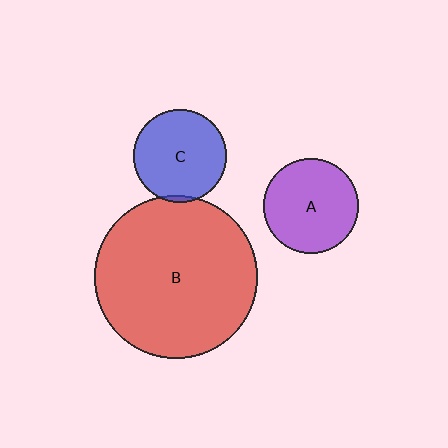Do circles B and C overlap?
Yes.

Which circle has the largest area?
Circle B (red).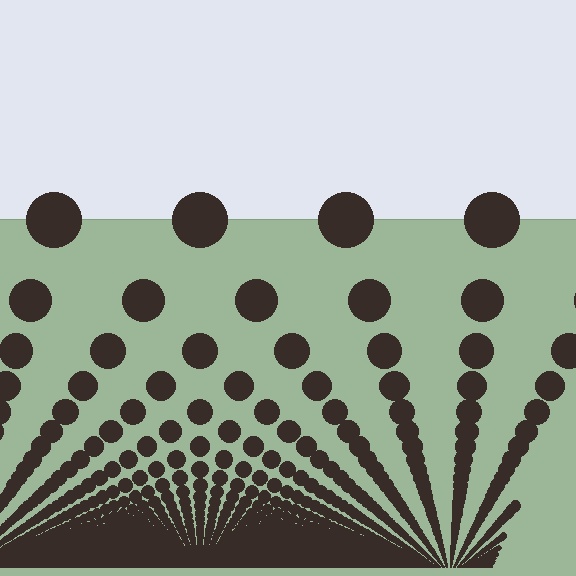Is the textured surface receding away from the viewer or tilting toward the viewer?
The surface appears to tilt toward the viewer. Texture elements get larger and sparser toward the top.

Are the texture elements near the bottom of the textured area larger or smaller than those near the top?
Smaller. The gradient is inverted — elements near the bottom are smaller and denser.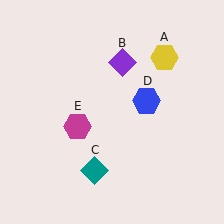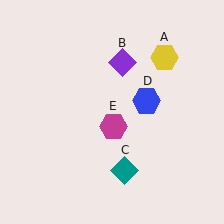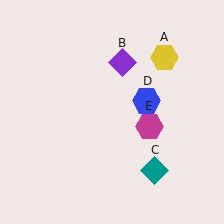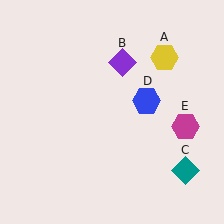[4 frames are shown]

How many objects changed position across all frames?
2 objects changed position: teal diamond (object C), magenta hexagon (object E).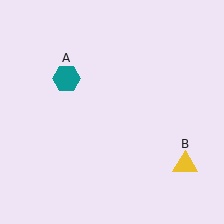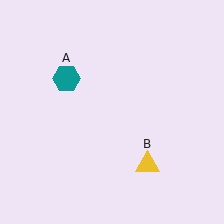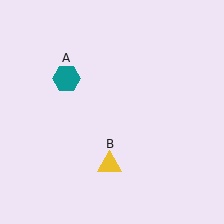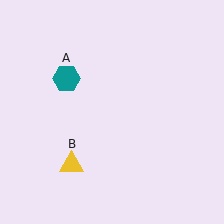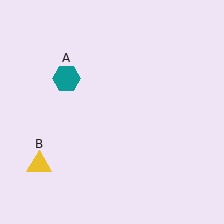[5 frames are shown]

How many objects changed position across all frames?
1 object changed position: yellow triangle (object B).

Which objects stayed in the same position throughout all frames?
Teal hexagon (object A) remained stationary.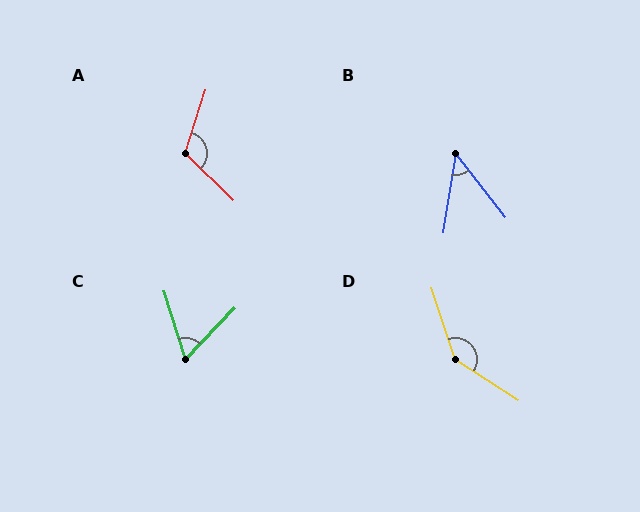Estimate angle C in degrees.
Approximately 61 degrees.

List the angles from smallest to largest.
B (47°), C (61°), A (116°), D (141°).